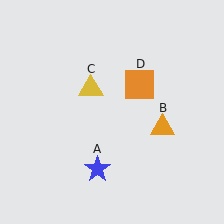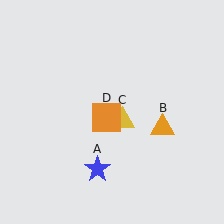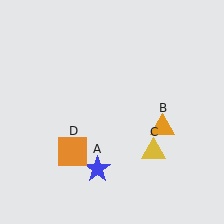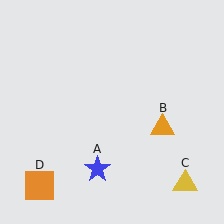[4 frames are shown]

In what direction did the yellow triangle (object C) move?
The yellow triangle (object C) moved down and to the right.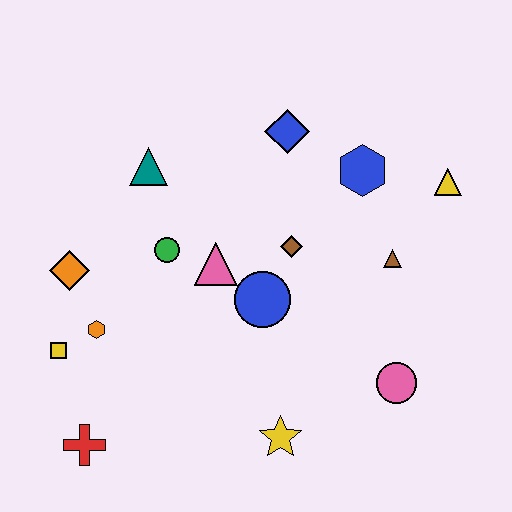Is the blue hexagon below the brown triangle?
No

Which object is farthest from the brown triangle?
The red cross is farthest from the brown triangle.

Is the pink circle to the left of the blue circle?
No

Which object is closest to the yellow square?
The orange hexagon is closest to the yellow square.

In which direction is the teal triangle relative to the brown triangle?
The teal triangle is to the left of the brown triangle.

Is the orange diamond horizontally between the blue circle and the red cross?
No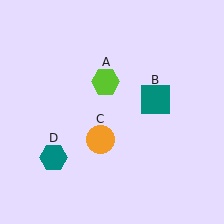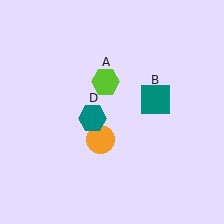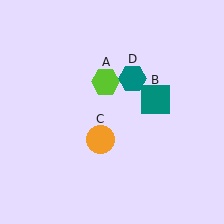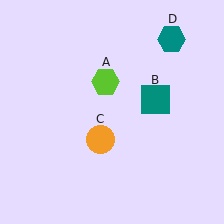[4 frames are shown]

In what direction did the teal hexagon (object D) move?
The teal hexagon (object D) moved up and to the right.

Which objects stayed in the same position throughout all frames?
Lime hexagon (object A) and teal square (object B) and orange circle (object C) remained stationary.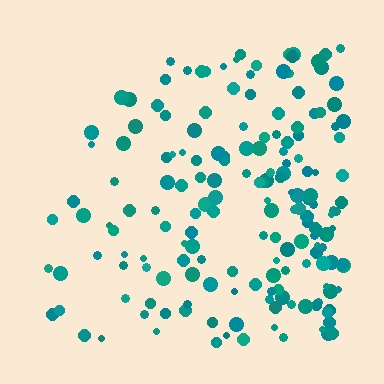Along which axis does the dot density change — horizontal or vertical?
Horizontal.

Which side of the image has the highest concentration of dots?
The right.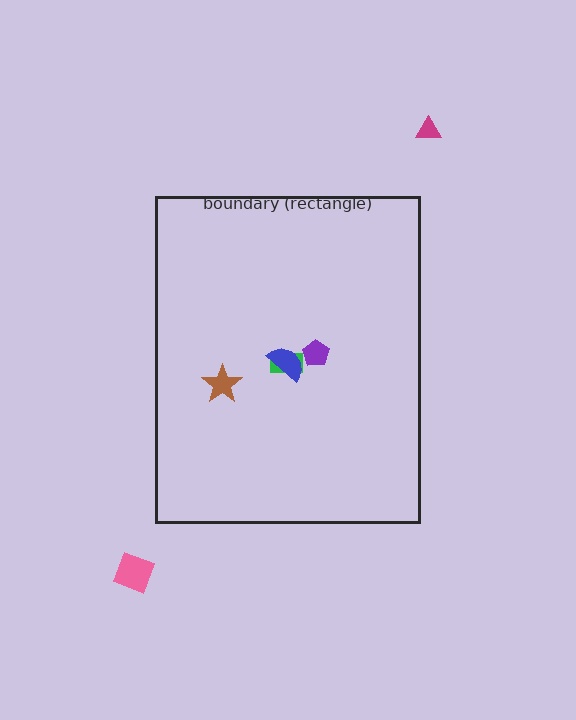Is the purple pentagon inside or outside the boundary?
Inside.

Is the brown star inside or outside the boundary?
Inside.